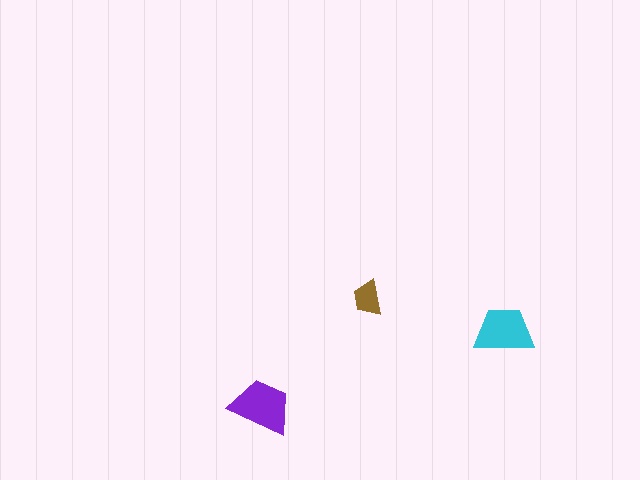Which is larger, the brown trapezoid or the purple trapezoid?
The purple one.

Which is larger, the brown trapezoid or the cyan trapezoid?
The cyan one.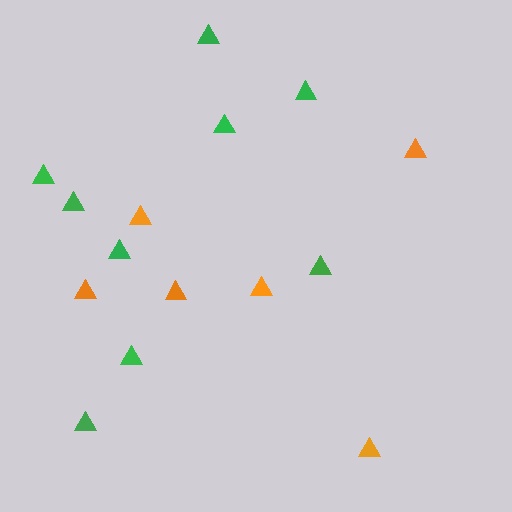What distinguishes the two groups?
There are 2 groups: one group of orange triangles (6) and one group of green triangles (9).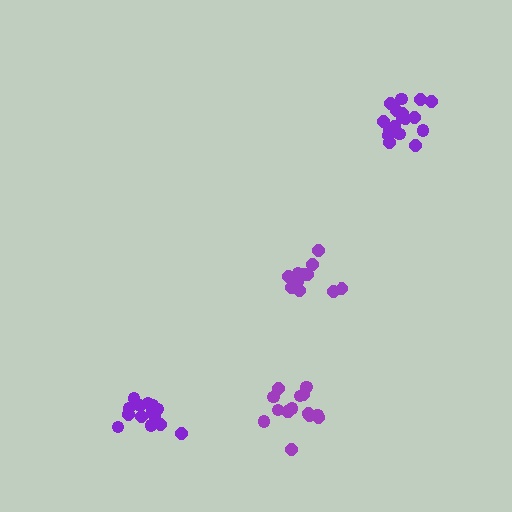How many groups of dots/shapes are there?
There are 4 groups.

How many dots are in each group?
Group 1: 17 dots, Group 2: 15 dots, Group 3: 12 dots, Group 4: 14 dots (58 total).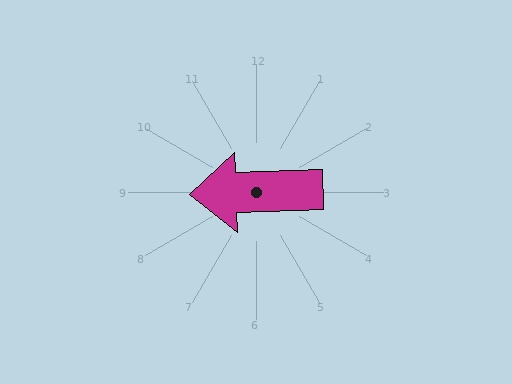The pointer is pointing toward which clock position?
Roughly 9 o'clock.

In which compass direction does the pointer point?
West.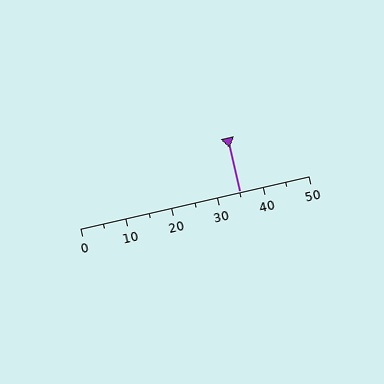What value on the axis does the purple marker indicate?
The marker indicates approximately 35.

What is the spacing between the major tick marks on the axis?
The major ticks are spaced 10 apart.